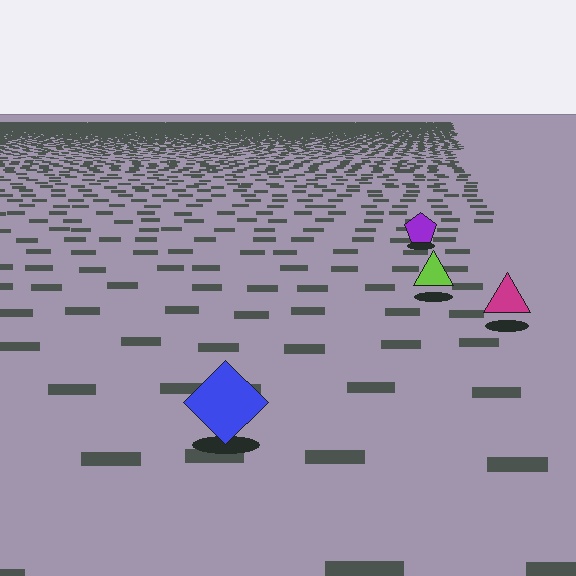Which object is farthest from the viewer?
The purple pentagon is farthest from the viewer. It appears smaller and the ground texture around it is denser.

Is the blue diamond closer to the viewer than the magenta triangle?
Yes. The blue diamond is closer — you can tell from the texture gradient: the ground texture is coarser near it.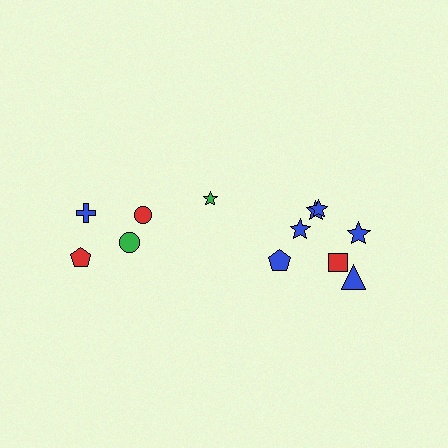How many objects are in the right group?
There are 8 objects.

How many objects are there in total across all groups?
There are 12 objects.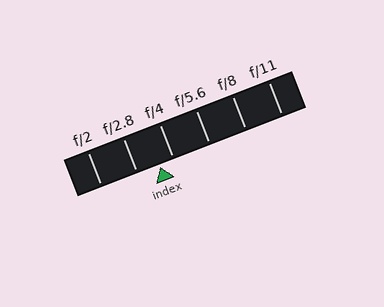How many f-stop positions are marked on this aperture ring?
There are 6 f-stop positions marked.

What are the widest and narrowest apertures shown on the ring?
The widest aperture shown is f/2 and the narrowest is f/11.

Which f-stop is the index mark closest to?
The index mark is closest to f/4.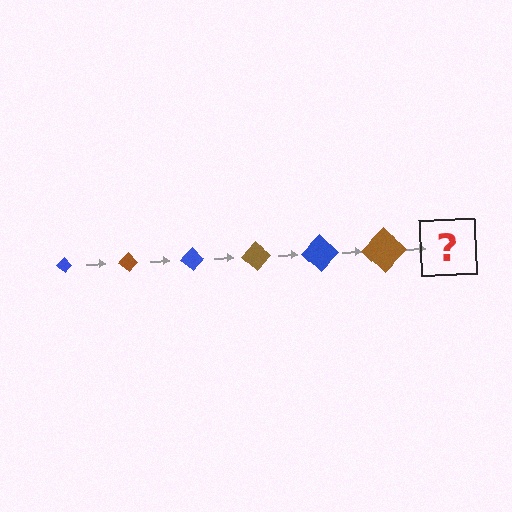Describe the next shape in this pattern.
It should be a blue diamond, larger than the previous one.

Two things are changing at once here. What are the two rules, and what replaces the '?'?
The two rules are that the diamond grows larger each step and the color cycles through blue and brown. The '?' should be a blue diamond, larger than the previous one.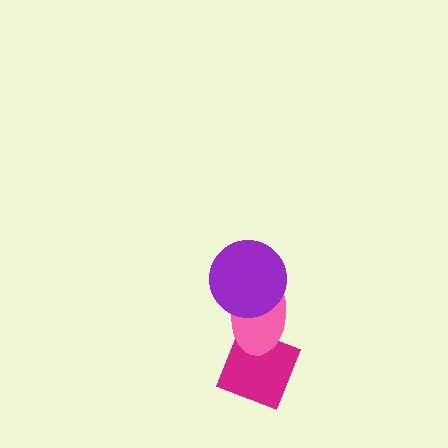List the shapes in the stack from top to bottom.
From top to bottom: the purple circle, the pink ellipse, the magenta diamond.